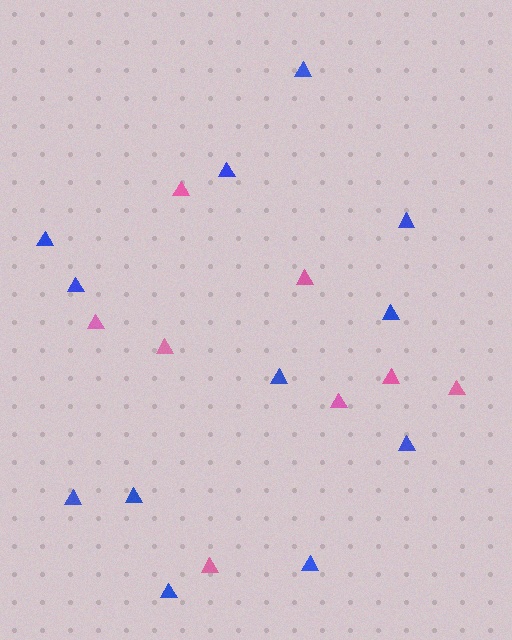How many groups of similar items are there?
There are 2 groups: one group of pink triangles (8) and one group of blue triangles (12).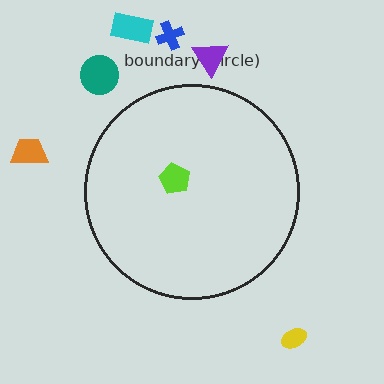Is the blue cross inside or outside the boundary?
Outside.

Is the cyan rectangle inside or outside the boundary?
Outside.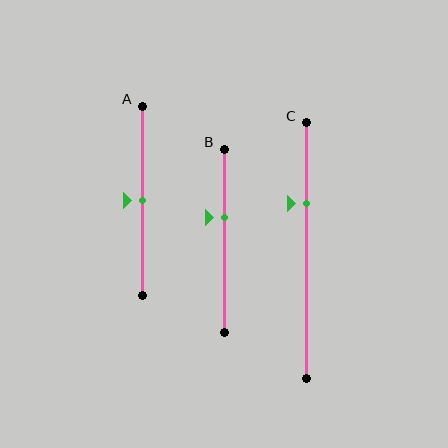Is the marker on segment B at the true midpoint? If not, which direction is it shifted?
No, the marker on segment B is shifted upward by about 13% of the segment length.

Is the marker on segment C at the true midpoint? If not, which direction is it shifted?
No, the marker on segment C is shifted upward by about 18% of the segment length.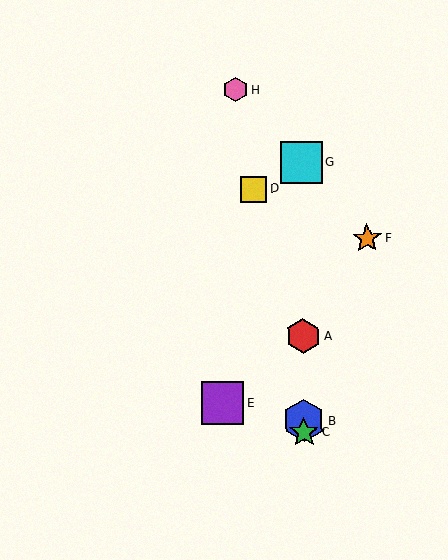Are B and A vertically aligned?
Yes, both are at x≈304.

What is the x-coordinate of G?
Object G is at x≈301.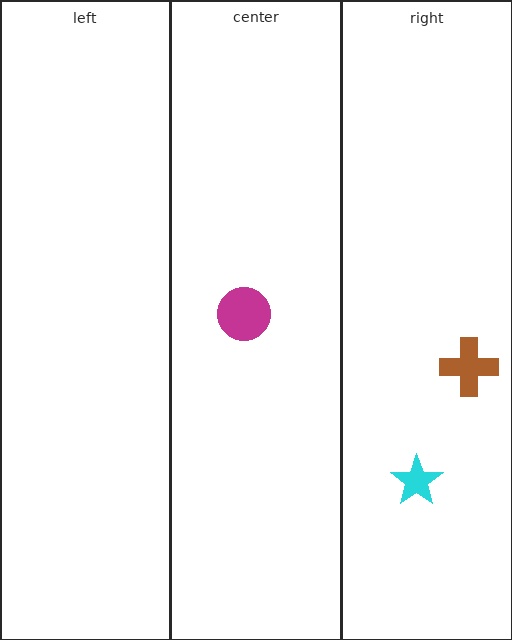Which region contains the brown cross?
The right region.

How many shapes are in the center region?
1.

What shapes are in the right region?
The cyan star, the brown cross.